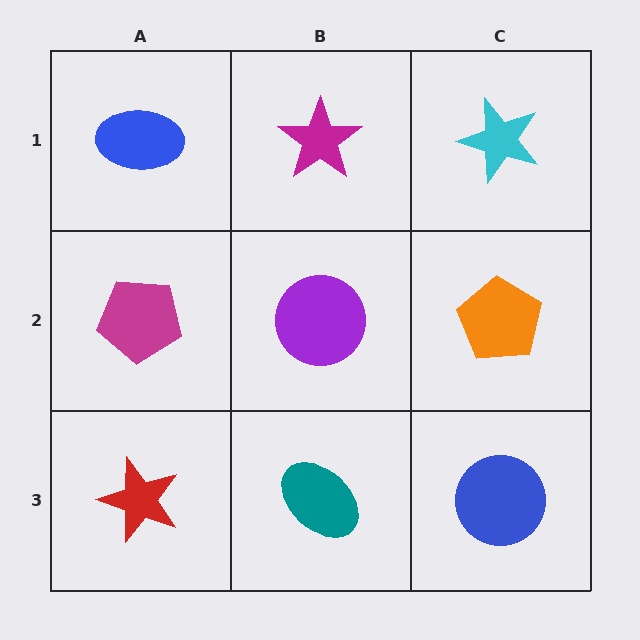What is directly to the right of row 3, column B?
A blue circle.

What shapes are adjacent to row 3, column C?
An orange pentagon (row 2, column C), a teal ellipse (row 3, column B).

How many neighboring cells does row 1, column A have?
2.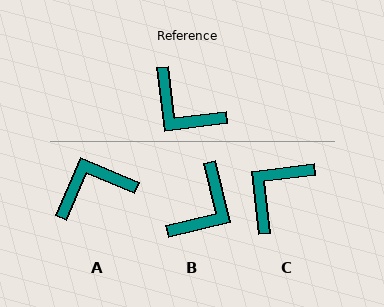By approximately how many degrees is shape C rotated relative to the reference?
Approximately 91 degrees clockwise.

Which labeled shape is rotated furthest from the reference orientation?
A, about 120 degrees away.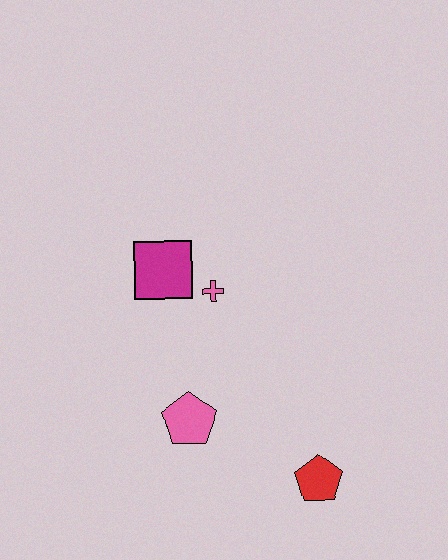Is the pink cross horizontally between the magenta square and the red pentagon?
Yes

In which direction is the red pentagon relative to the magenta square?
The red pentagon is below the magenta square.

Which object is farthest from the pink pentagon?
The magenta square is farthest from the pink pentagon.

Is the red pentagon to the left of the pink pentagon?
No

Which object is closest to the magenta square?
The pink cross is closest to the magenta square.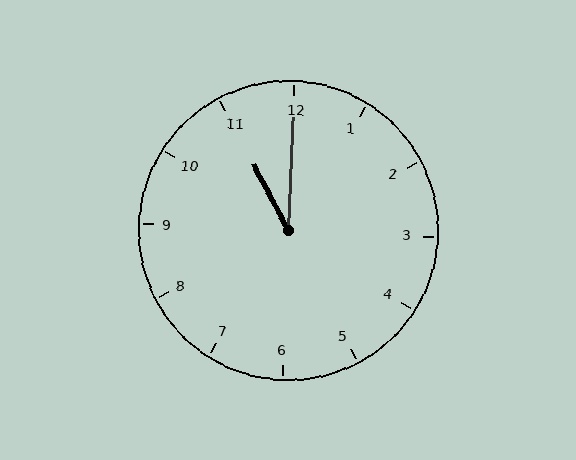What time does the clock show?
11:00.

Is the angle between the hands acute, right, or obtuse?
It is acute.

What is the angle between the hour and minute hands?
Approximately 30 degrees.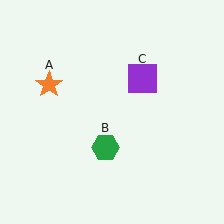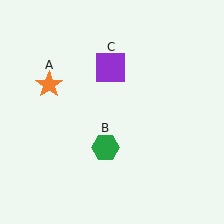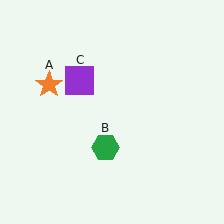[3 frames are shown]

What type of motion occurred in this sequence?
The purple square (object C) rotated counterclockwise around the center of the scene.